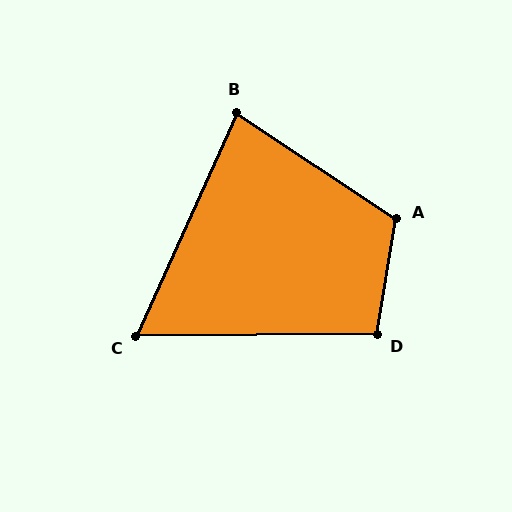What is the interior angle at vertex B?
Approximately 81 degrees (acute).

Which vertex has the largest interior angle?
A, at approximately 115 degrees.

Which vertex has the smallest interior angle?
C, at approximately 65 degrees.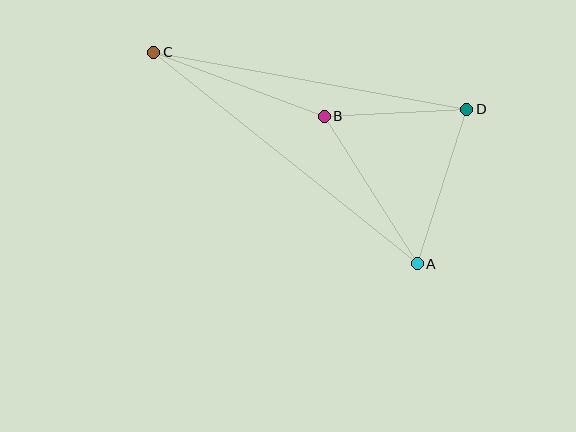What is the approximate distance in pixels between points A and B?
The distance between A and B is approximately 174 pixels.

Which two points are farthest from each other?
Points A and C are farthest from each other.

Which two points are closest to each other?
Points B and D are closest to each other.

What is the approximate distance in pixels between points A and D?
The distance between A and D is approximately 162 pixels.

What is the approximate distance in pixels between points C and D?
The distance between C and D is approximately 318 pixels.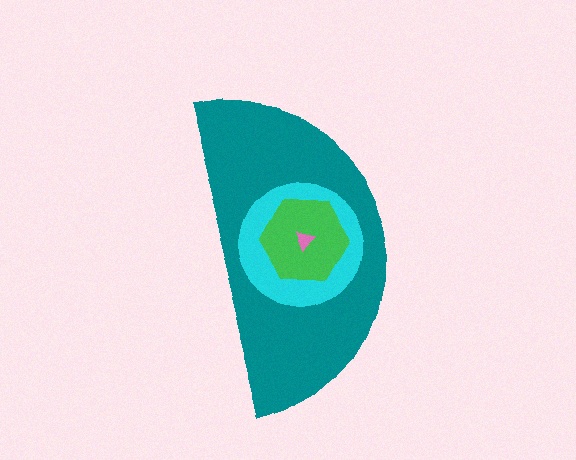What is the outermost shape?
The teal semicircle.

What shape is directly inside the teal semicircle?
The cyan circle.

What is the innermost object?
The pink triangle.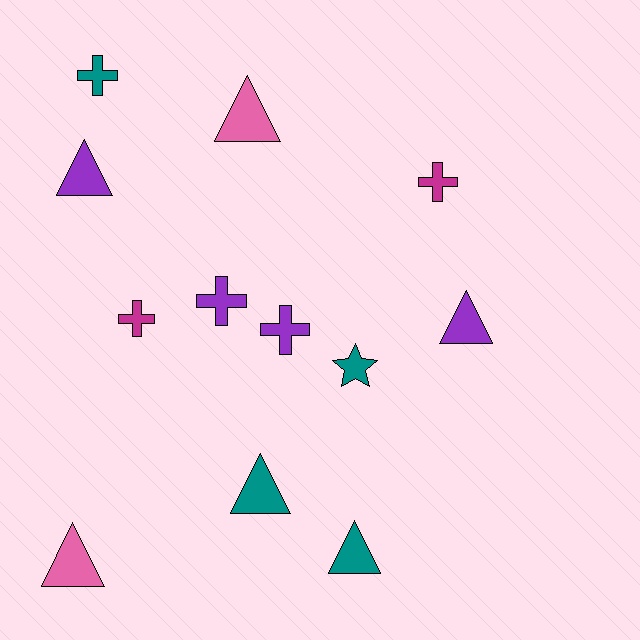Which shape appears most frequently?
Triangle, with 6 objects.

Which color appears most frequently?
Purple, with 4 objects.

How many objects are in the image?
There are 12 objects.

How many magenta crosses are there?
There are 2 magenta crosses.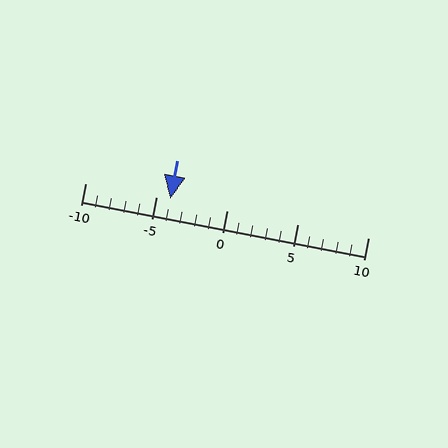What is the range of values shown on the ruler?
The ruler shows values from -10 to 10.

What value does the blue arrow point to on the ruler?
The blue arrow points to approximately -4.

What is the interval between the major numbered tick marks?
The major tick marks are spaced 5 units apart.